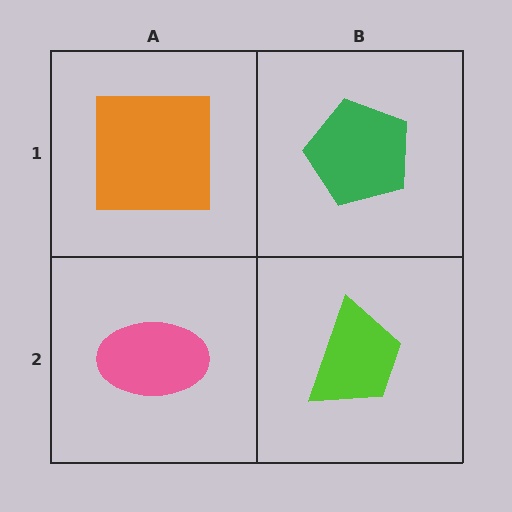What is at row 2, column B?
A lime trapezoid.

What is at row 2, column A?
A pink ellipse.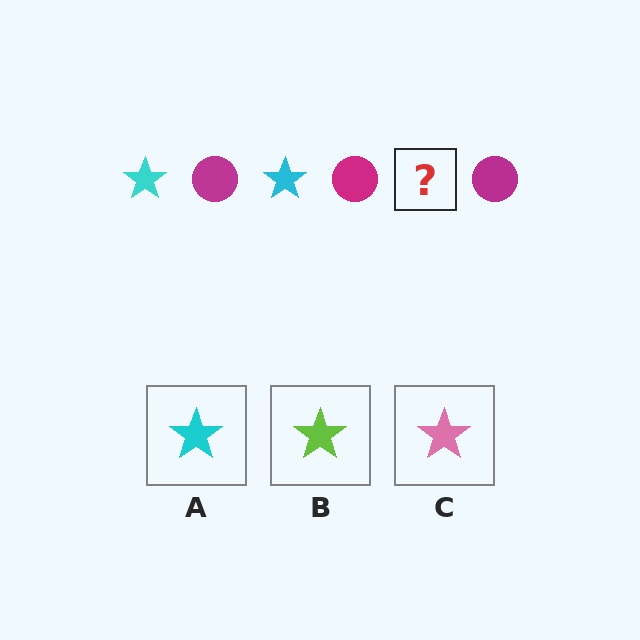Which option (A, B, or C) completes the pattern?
A.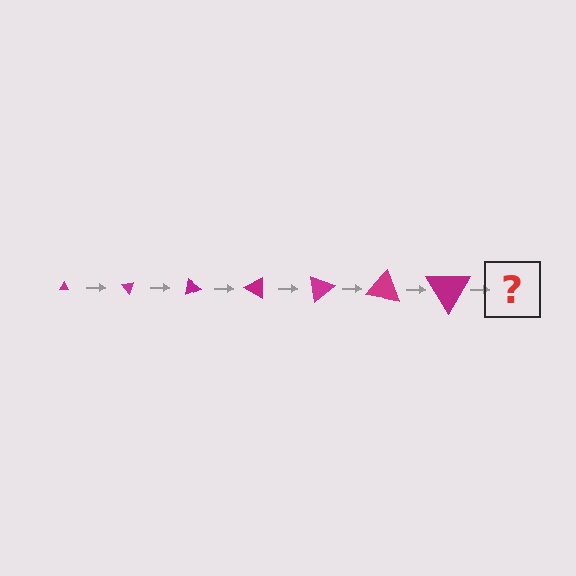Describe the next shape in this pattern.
It should be a triangle, larger than the previous one and rotated 350 degrees from the start.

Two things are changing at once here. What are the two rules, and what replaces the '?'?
The two rules are that the triangle grows larger each step and it rotates 50 degrees each step. The '?' should be a triangle, larger than the previous one and rotated 350 degrees from the start.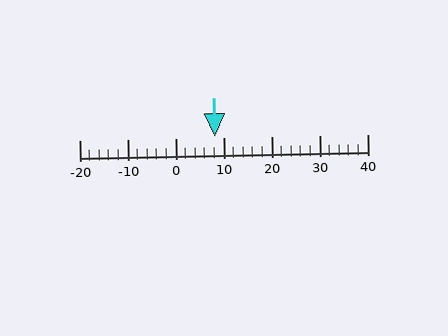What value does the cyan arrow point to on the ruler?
The cyan arrow points to approximately 8.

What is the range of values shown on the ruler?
The ruler shows values from -20 to 40.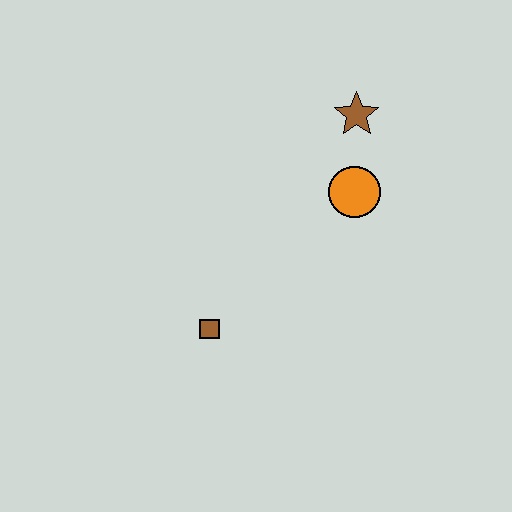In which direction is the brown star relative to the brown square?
The brown star is above the brown square.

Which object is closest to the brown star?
The orange circle is closest to the brown star.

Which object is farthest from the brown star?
The brown square is farthest from the brown star.